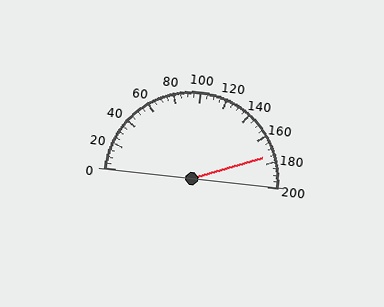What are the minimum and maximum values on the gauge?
The gauge ranges from 0 to 200.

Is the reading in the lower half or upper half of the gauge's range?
The reading is in the upper half of the range (0 to 200).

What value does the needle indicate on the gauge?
The needle indicates approximately 175.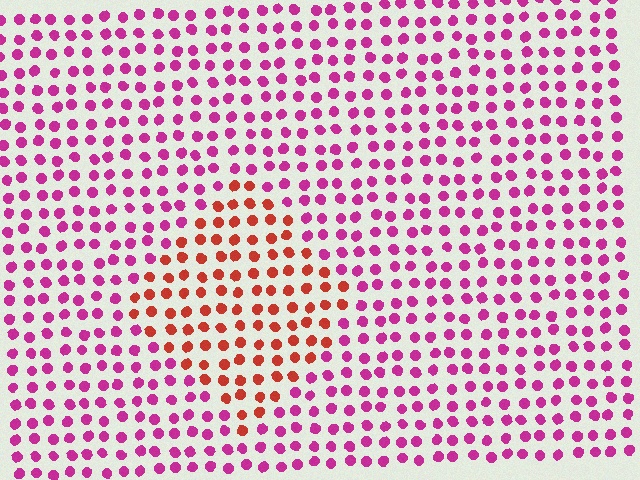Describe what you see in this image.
The image is filled with small magenta elements in a uniform arrangement. A diamond-shaped region is visible where the elements are tinted to a slightly different hue, forming a subtle color boundary.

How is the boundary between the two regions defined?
The boundary is defined purely by a slight shift in hue (about 46 degrees). Spacing, size, and orientation are identical on both sides.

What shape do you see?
I see a diamond.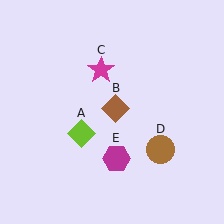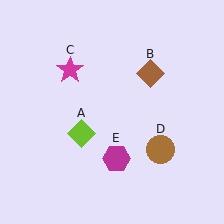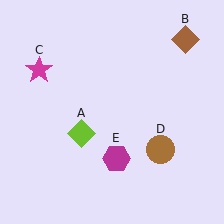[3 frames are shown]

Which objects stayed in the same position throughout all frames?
Lime diamond (object A) and brown circle (object D) and magenta hexagon (object E) remained stationary.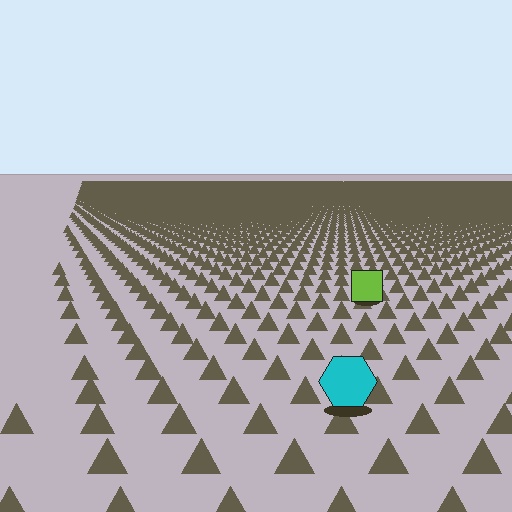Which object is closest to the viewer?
The cyan hexagon is closest. The texture marks near it are larger and more spread out.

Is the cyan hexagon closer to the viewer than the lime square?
Yes. The cyan hexagon is closer — you can tell from the texture gradient: the ground texture is coarser near it.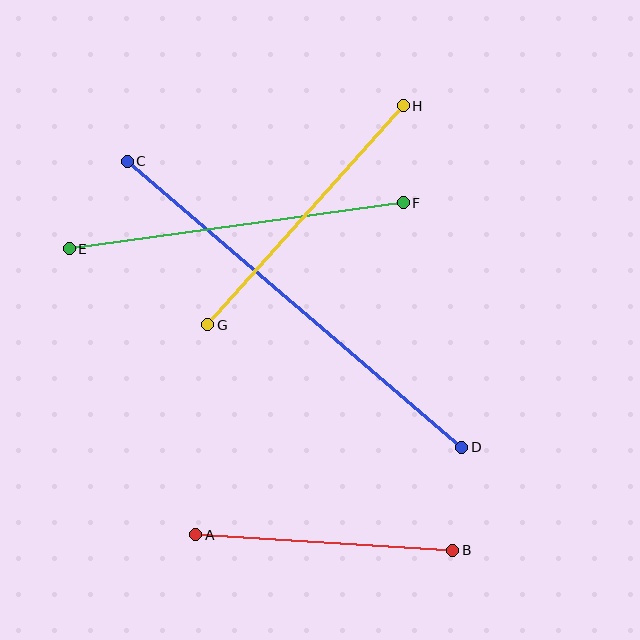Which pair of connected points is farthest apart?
Points C and D are farthest apart.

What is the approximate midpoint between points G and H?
The midpoint is at approximately (305, 215) pixels.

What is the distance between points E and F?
The distance is approximately 337 pixels.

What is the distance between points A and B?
The distance is approximately 257 pixels.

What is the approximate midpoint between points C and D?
The midpoint is at approximately (295, 304) pixels.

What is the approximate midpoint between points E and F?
The midpoint is at approximately (236, 226) pixels.